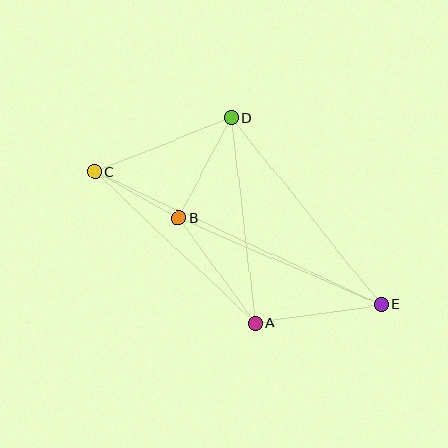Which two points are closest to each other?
Points B and C are closest to each other.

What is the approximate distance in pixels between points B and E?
The distance between B and E is approximately 220 pixels.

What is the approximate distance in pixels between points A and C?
The distance between A and C is approximately 221 pixels.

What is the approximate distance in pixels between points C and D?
The distance between C and D is approximately 147 pixels.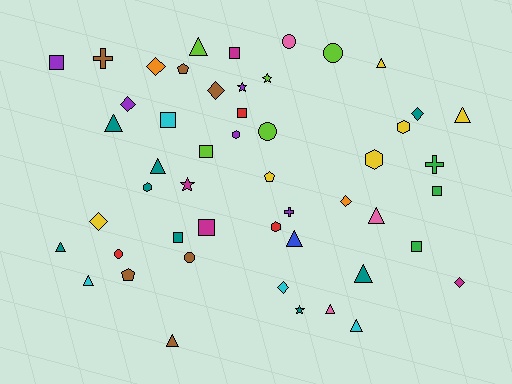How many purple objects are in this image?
There are 5 purple objects.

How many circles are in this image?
There are 5 circles.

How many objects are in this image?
There are 50 objects.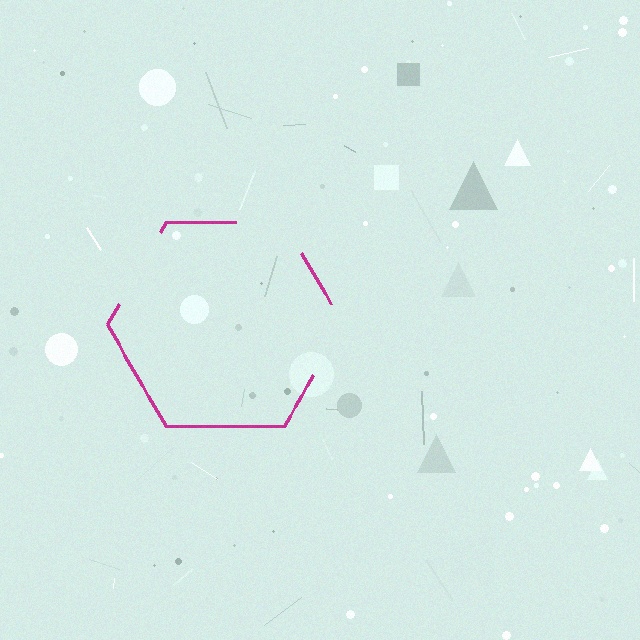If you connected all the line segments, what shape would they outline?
They would outline a hexagon.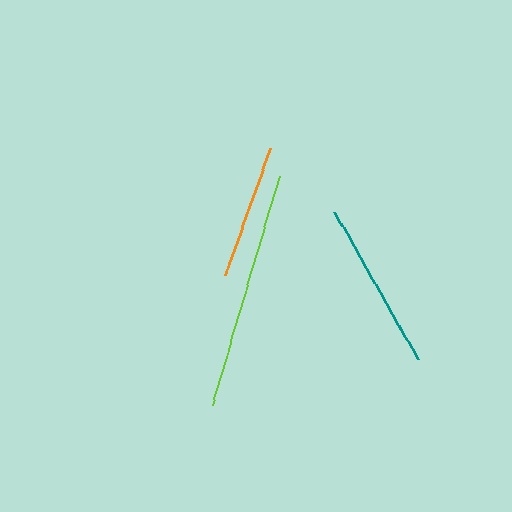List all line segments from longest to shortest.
From longest to shortest: lime, teal, orange.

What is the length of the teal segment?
The teal segment is approximately 169 pixels long.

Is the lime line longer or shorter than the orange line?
The lime line is longer than the orange line.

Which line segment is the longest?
The lime line is the longest at approximately 239 pixels.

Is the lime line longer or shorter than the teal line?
The lime line is longer than the teal line.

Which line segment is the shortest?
The orange line is the shortest at approximately 135 pixels.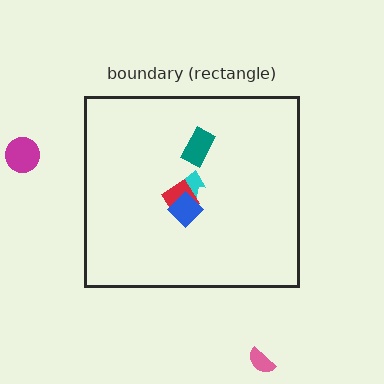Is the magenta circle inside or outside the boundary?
Outside.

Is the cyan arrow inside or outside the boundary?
Inside.